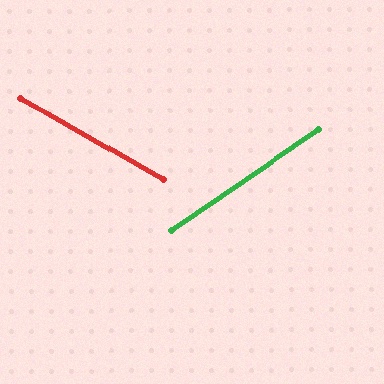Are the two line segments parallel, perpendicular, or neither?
Neither parallel nor perpendicular — they differ by about 64°.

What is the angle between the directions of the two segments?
Approximately 64 degrees.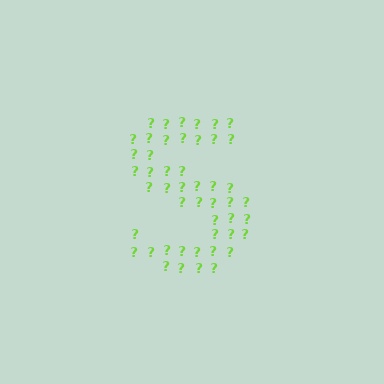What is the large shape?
The large shape is the letter S.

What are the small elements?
The small elements are question marks.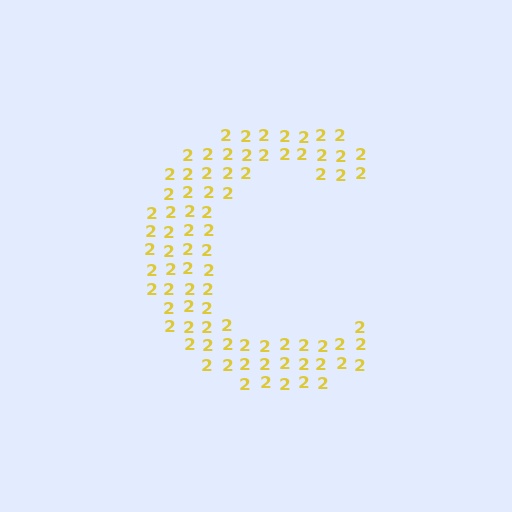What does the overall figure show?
The overall figure shows the letter C.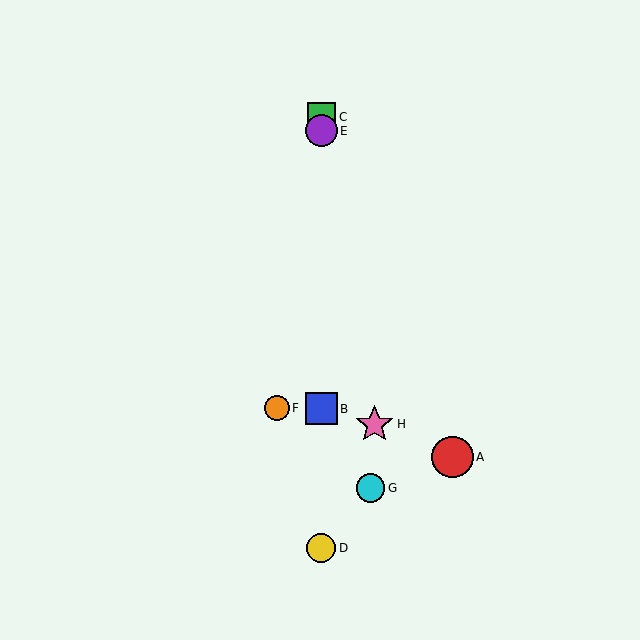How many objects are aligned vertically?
4 objects (B, C, D, E) are aligned vertically.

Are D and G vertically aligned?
No, D is at x≈321 and G is at x≈370.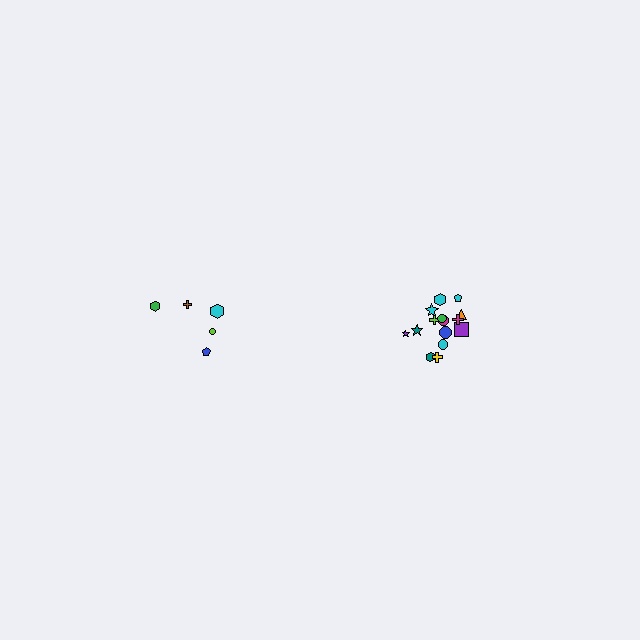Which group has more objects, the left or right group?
The right group.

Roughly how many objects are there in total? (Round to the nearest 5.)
Roughly 20 objects in total.